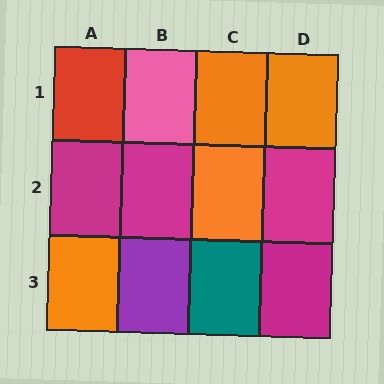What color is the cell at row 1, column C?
Orange.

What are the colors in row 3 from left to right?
Orange, purple, teal, magenta.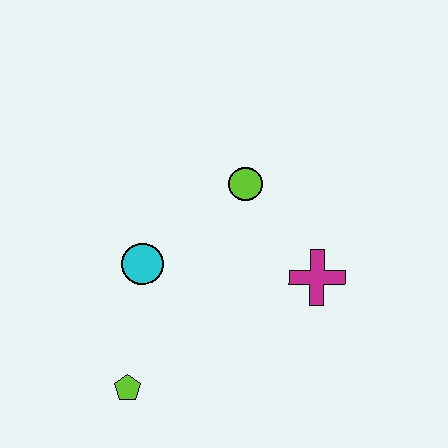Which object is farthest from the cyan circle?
The magenta cross is farthest from the cyan circle.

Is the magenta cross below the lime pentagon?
No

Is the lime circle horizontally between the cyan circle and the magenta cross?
Yes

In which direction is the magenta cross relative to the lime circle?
The magenta cross is below the lime circle.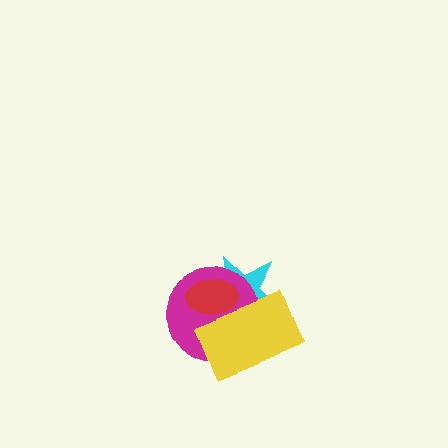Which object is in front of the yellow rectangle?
The red ellipse is in front of the yellow rectangle.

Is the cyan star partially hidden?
Yes, it is partially covered by another shape.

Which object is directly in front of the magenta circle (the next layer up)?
The yellow rectangle is directly in front of the magenta circle.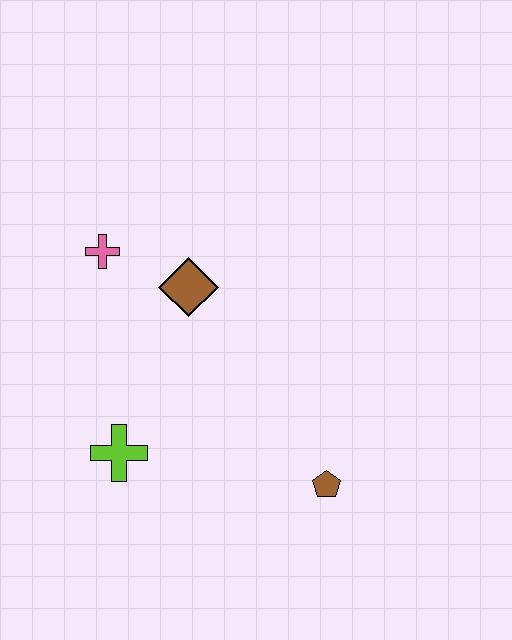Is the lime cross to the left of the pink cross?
No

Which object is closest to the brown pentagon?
The lime cross is closest to the brown pentagon.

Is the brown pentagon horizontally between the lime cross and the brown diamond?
No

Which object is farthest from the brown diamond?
The brown pentagon is farthest from the brown diamond.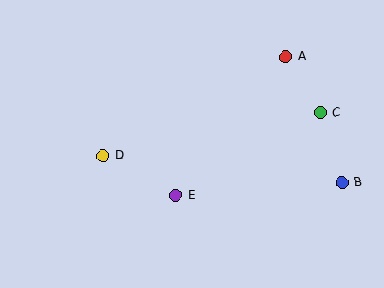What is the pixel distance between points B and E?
The distance between B and E is 167 pixels.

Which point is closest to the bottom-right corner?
Point B is closest to the bottom-right corner.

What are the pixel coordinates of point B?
Point B is at (342, 183).